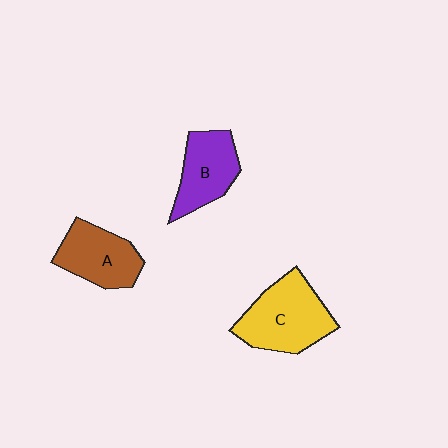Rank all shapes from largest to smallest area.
From largest to smallest: C (yellow), A (brown), B (purple).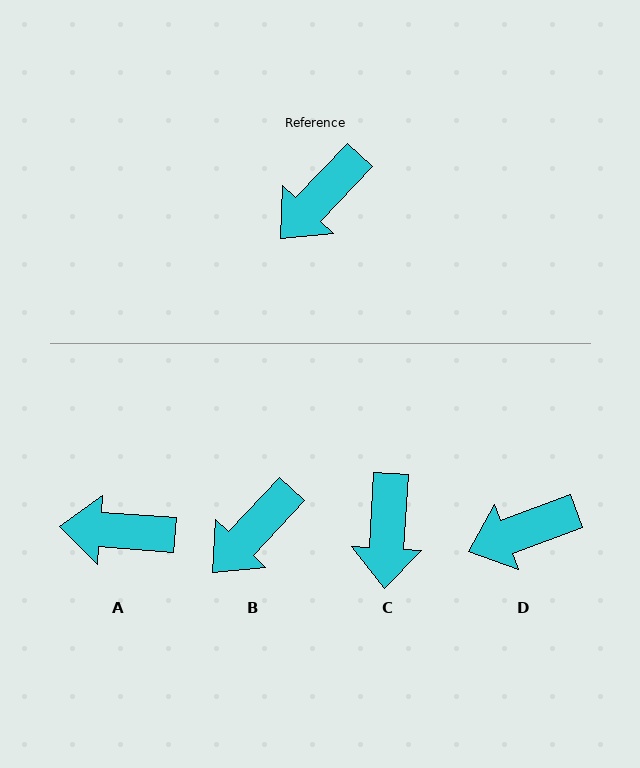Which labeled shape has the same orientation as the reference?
B.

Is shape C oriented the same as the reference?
No, it is off by about 40 degrees.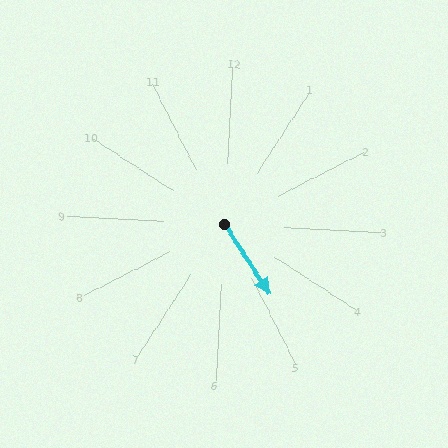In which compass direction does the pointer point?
Southeast.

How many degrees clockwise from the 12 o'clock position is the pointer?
Approximately 144 degrees.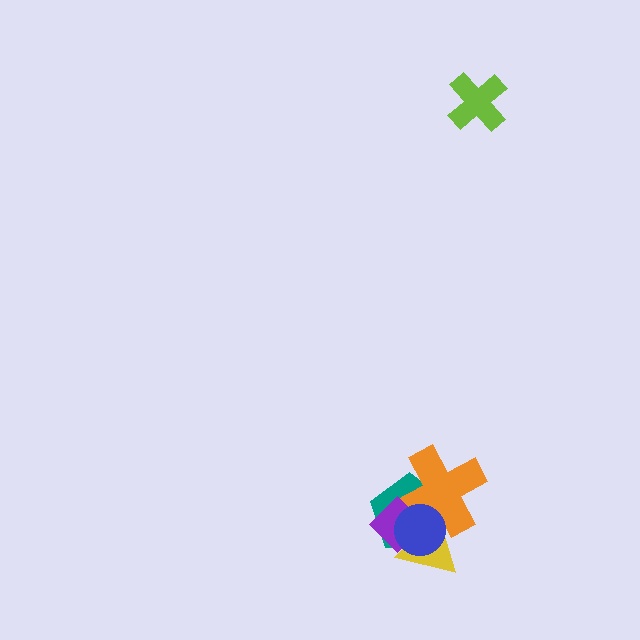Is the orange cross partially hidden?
Yes, it is partially covered by another shape.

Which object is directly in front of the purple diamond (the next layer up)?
The yellow triangle is directly in front of the purple diamond.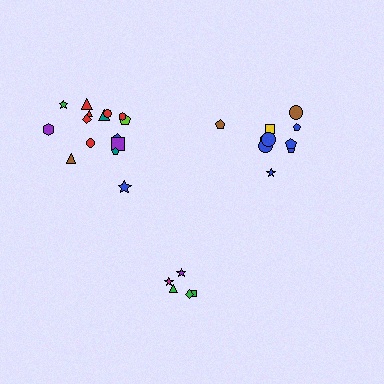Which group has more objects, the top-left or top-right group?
The top-left group.